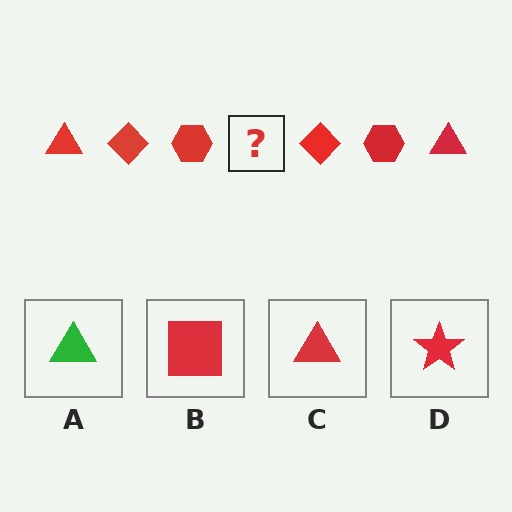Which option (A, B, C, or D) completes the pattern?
C.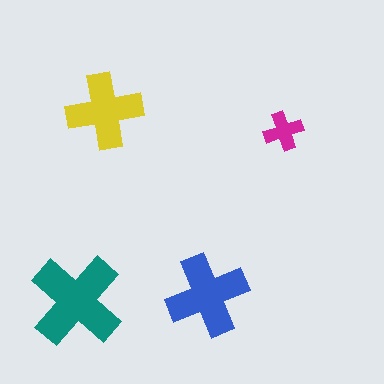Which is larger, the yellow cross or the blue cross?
The blue one.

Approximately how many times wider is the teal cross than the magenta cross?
About 2.5 times wider.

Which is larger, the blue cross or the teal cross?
The teal one.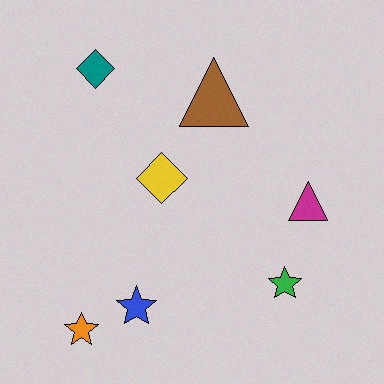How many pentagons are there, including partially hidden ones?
There are no pentagons.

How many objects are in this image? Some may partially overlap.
There are 7 objects.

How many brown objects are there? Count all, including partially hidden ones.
There is 1 brown object.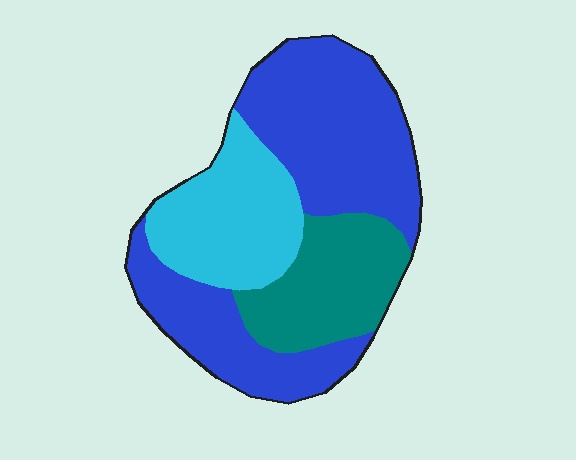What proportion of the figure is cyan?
Cyan covers 24% of the figure.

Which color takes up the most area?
Blue, at roughly 55%.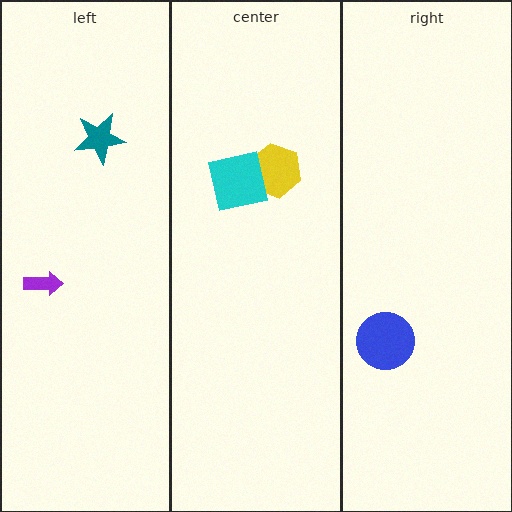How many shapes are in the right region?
1.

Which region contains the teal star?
The left region.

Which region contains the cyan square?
The center region.